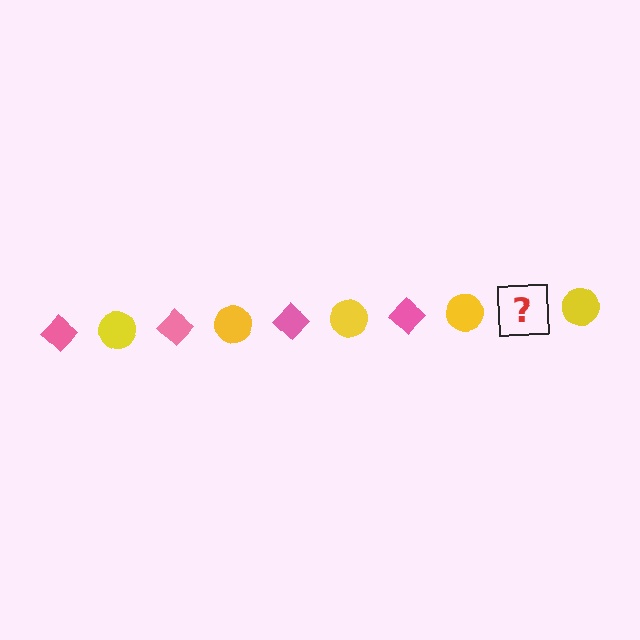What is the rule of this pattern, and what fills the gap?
The rule is that the pattern alternates between pink diamond and yellow circle. The gap should be filled with a pink diamond.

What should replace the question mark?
The question mark should be replaced with a pink diamond.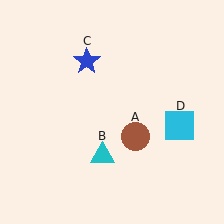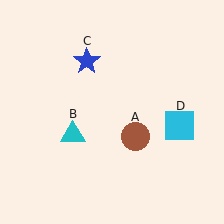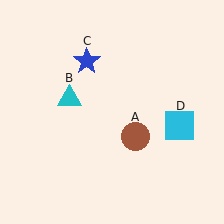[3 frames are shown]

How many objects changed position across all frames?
1 object changed position: cyan triangle (object B).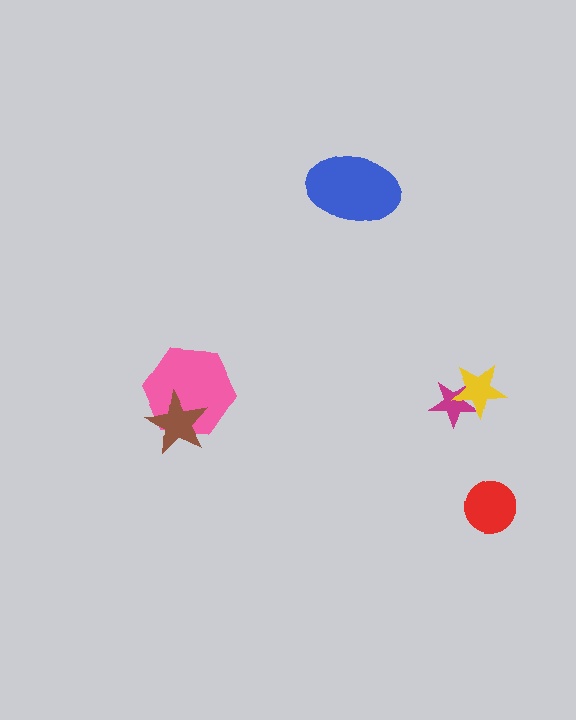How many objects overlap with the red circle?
0 objects overlap with the red circle.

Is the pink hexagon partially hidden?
Yes, it is partially covered by another shape.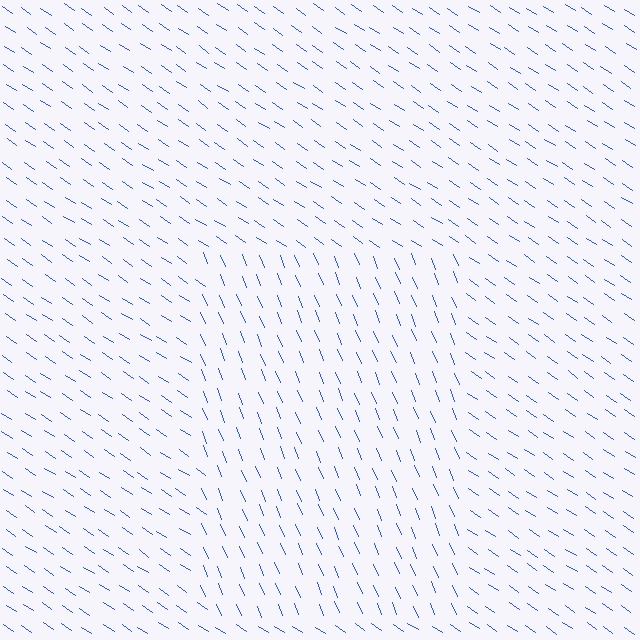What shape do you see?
I see a rectangle.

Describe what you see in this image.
The image is filled with small blue line segments. A rectangle region in the image has lines oriented differently from the surrounding lines, creating a visible texture boundary.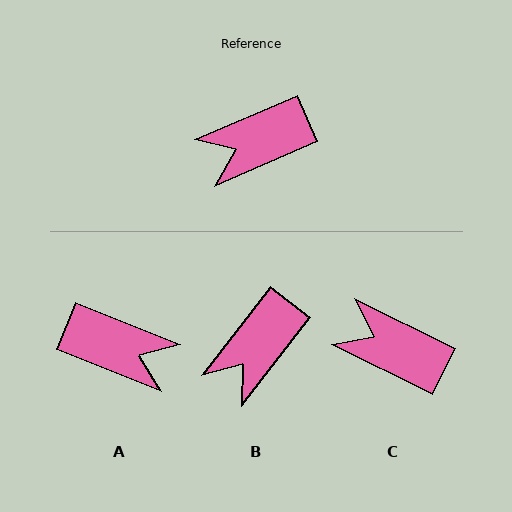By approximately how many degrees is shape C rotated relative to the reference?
Approximately 50 degrees clockwise.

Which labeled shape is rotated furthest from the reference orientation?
A, about 135 degrees away.